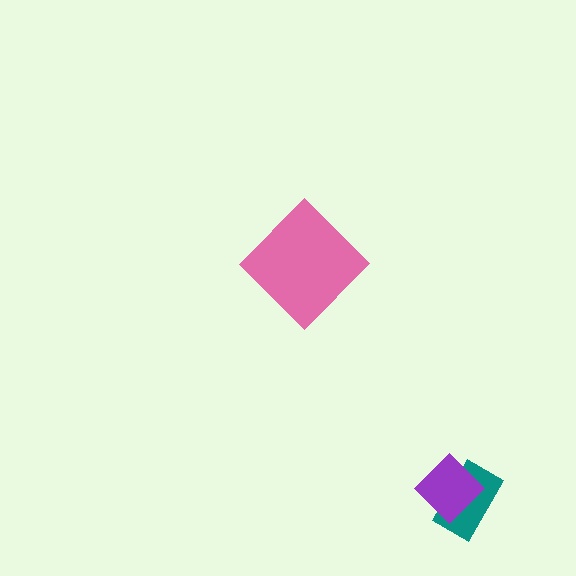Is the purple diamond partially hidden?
No, no other shape covers it.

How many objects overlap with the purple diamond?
1 object overlaps with the purple diamond.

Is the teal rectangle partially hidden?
Yes, it is partially covered by another shape.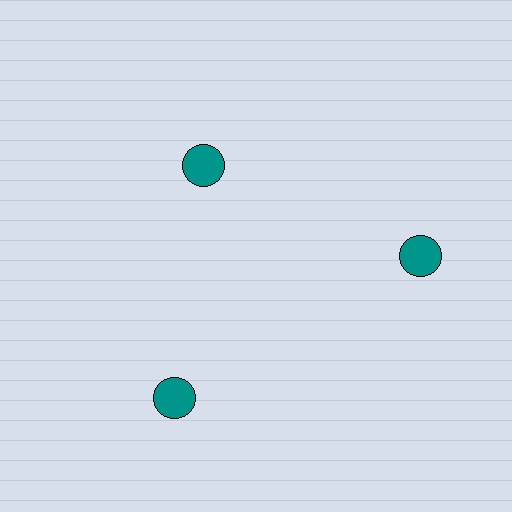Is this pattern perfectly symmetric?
No. The 3 teal circles are arranged in a ring, but one element near the 11 o'clock position is pulled inward toward the center, breaking the 3-fold rotational symmetry.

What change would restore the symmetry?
The symmetry would be restored by moving it outward, back onto the ring so that all 3 circles sit at equal angles and equal distance from the center.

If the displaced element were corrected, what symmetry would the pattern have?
It would have 3-fold rotational symmetry — the pattern would map onto itself every 120 degrees.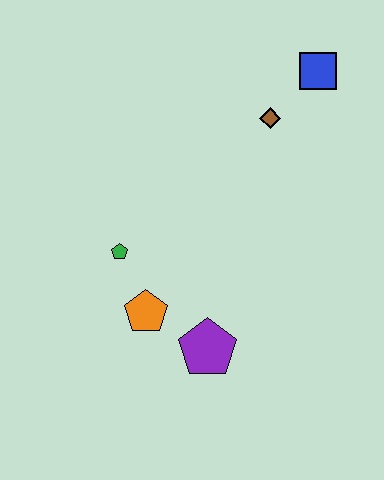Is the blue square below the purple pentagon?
No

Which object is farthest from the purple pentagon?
The blue square is farthest from the purple pentagon.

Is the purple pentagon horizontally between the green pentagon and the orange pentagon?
No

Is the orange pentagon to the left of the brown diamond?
Yes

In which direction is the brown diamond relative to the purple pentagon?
The brown diamond is above the purple pentagon.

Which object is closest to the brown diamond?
The blue square is closest to the brown diamond.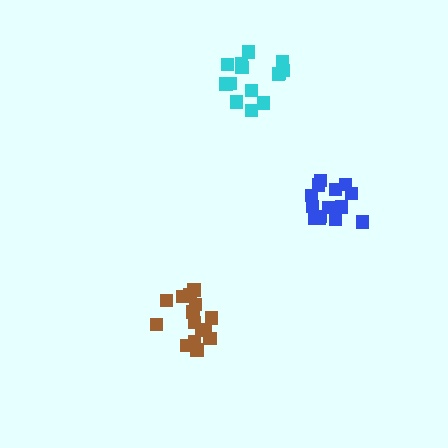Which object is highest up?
The cyan cluster is topmost.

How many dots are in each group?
Group 1: 16 dots, Group 2: 14 dots, Group 3: 14 dots (44 total).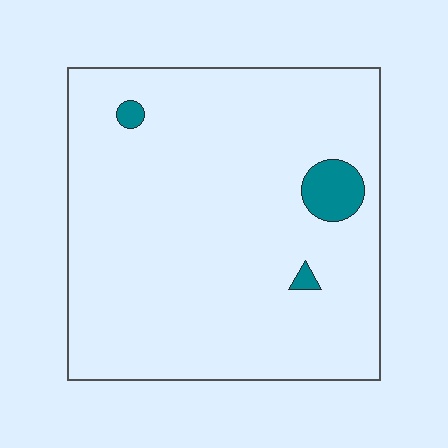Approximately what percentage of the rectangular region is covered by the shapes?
Approximately 5%.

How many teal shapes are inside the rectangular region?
3.